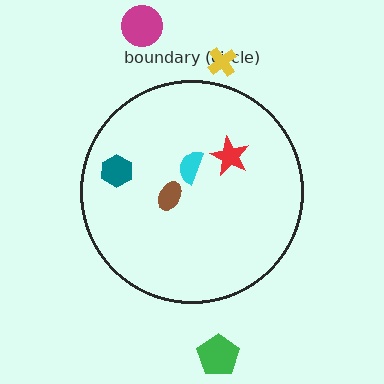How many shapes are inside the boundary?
4 inside, 3 outside.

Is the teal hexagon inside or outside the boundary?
Inside.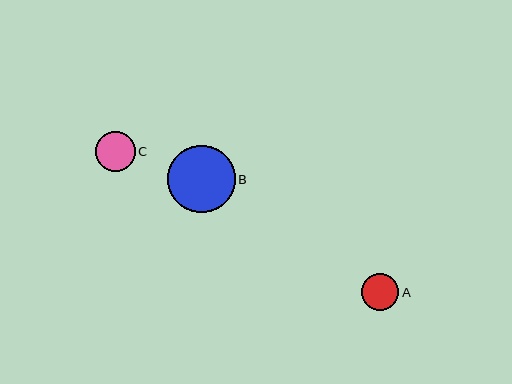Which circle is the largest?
Circle B is the largest with a size of approximately 67 pixels.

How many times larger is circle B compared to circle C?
Circle B is approximately 1.7 times the size of circle C.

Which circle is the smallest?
Circle A is the smallest with a size of approximately 37 pixels.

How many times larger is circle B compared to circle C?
Circle B is approximately 1.7 times the size of circle C.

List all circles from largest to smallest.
From largest to smallest: B, C, A.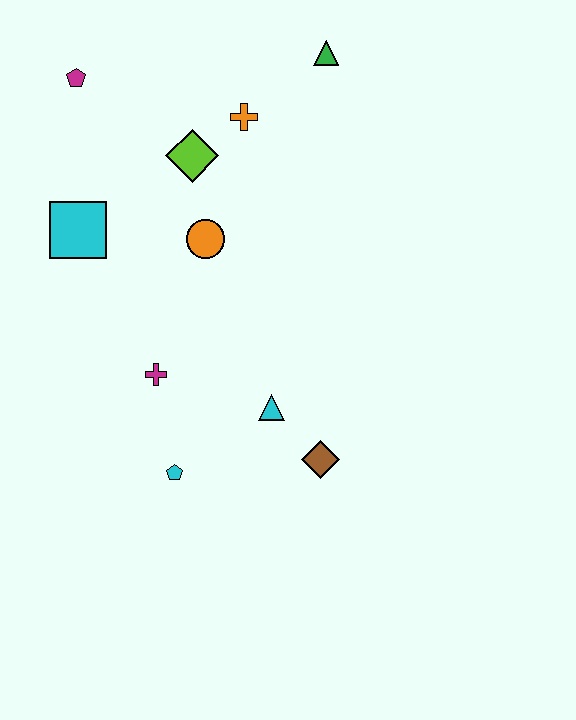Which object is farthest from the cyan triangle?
The magenta pentagon is farthest from the cyan triangle.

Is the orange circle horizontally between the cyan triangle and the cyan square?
Yes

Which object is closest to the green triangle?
The orange cross is closest to the green triangle.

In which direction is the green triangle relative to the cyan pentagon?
The green triangle is above the cyan pentagon.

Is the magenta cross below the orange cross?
Yes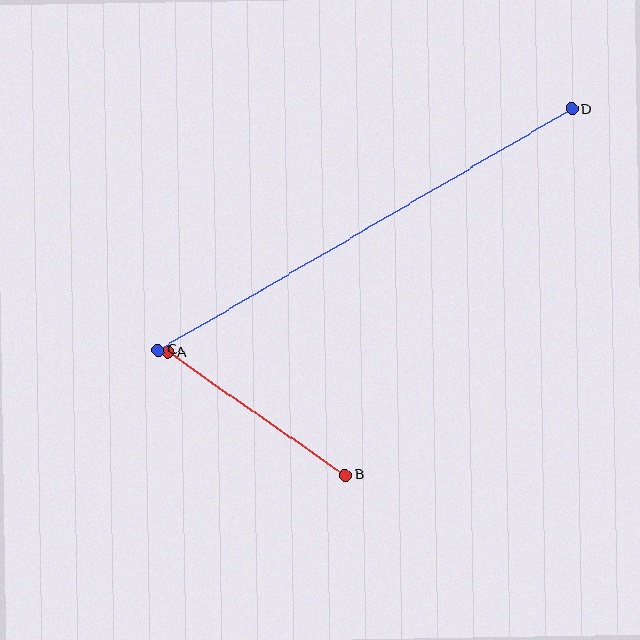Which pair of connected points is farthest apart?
Points C and D are farthest apart.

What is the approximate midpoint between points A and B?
The midpoint is at approximately (256, 414) pixels.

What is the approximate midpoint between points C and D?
The midpoint is at approximately (365, 229) pixels.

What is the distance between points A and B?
The distance is approximately 216 pixels.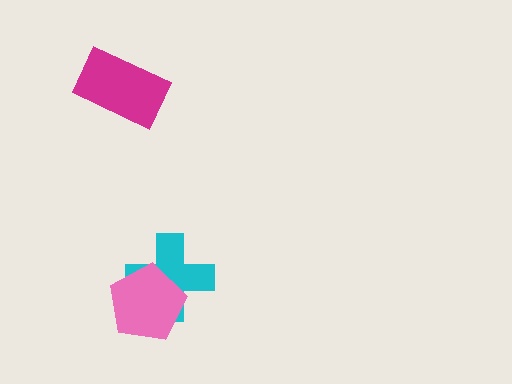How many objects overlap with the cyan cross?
1 object overlaps with the cyan cross.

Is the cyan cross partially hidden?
Yes, it is partially covered by another shape.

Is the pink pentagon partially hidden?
No, no other shape covers it.